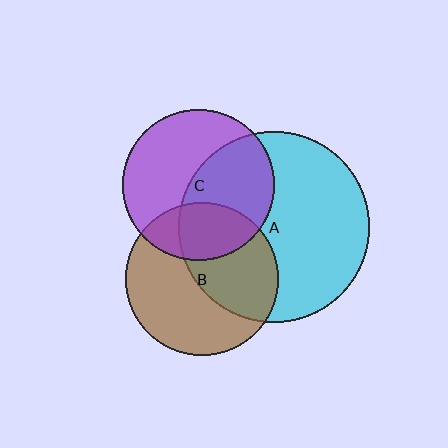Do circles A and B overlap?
Yes.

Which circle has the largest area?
Circle A (cyan).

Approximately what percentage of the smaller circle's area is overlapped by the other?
Approximately 45%.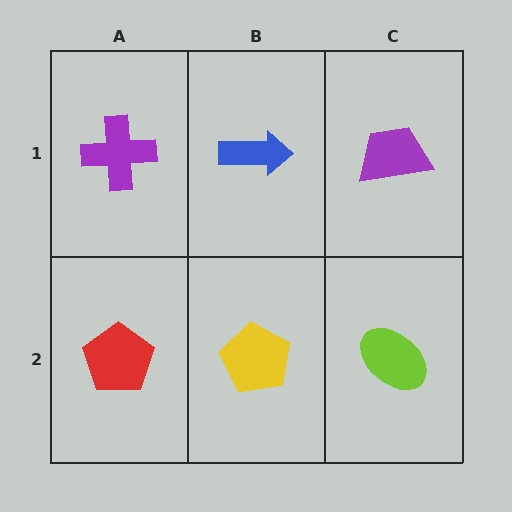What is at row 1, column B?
A blue arrow.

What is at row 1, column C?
A purple trapezoid.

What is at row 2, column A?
A red pentagon.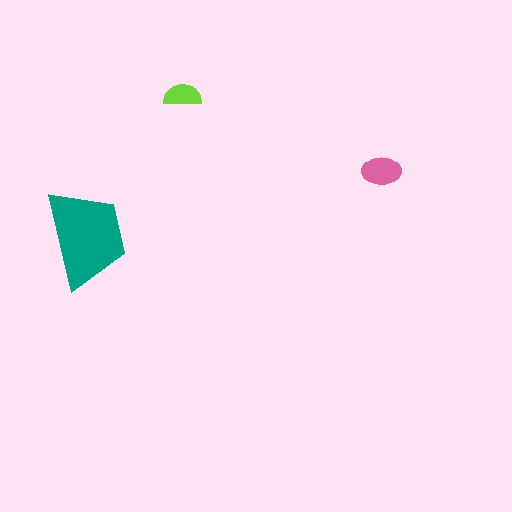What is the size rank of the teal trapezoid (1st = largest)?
1st.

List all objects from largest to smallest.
The teal trapezoid, the pink ellipse, the lime semicircle.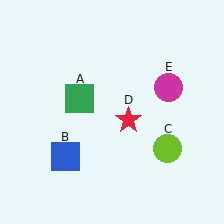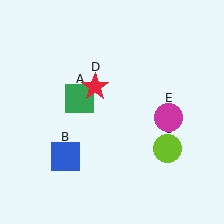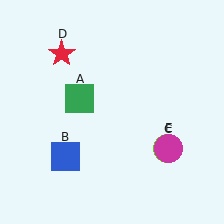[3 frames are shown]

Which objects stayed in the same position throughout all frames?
Green square (object A) and blue square (object B) and lime circle (object C) remained stationary.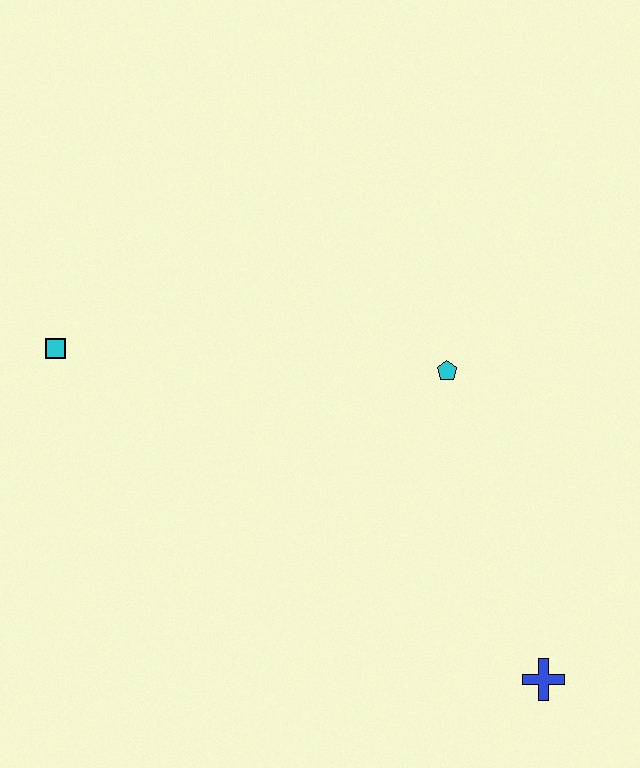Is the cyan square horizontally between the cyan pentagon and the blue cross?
No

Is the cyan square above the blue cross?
Yes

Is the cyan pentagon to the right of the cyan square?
Yes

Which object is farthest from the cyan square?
The blue cross is farthest from the cyan square.